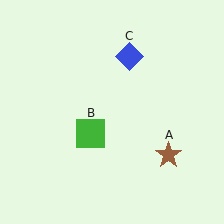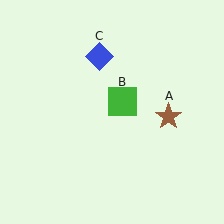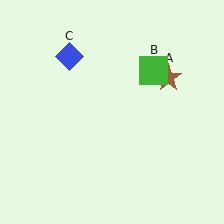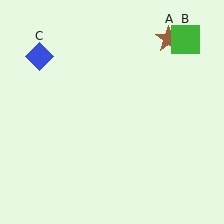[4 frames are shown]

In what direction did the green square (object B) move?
The green square (object B) moved up and to the right.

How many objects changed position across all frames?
3 objects changed position: brown star (object A), green square (object B), blue diamond (object C).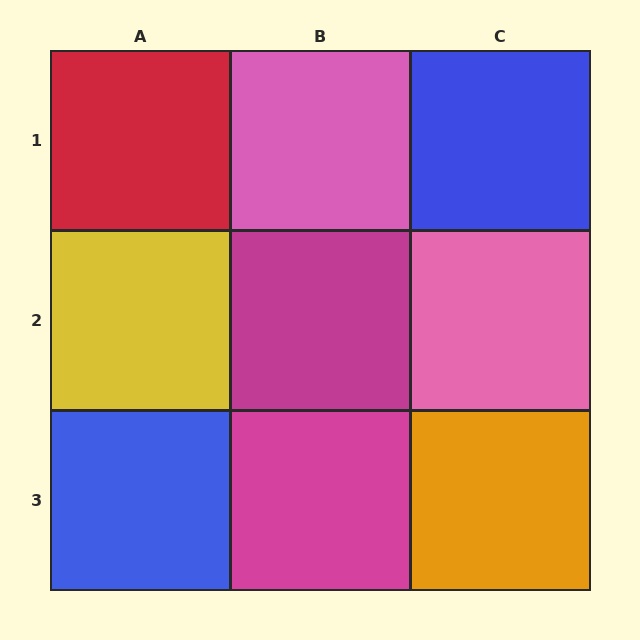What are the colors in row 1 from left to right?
Red, pink, blue.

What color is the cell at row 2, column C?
Pink.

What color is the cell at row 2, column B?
Magenta.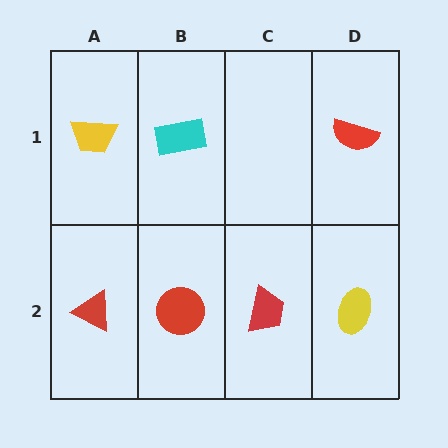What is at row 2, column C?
A red trapezoid.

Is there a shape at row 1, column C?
No, that cell is empty.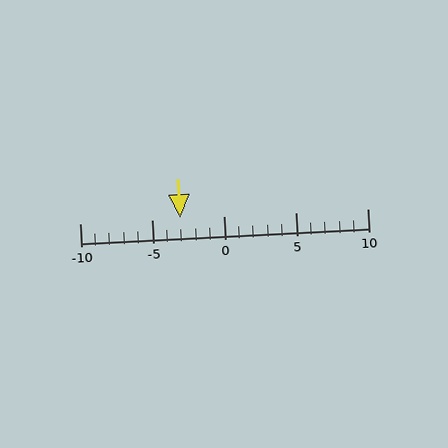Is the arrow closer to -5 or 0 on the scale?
The arrow is closer to -5.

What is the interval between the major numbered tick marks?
The major tick marks are spaced 5 units apart.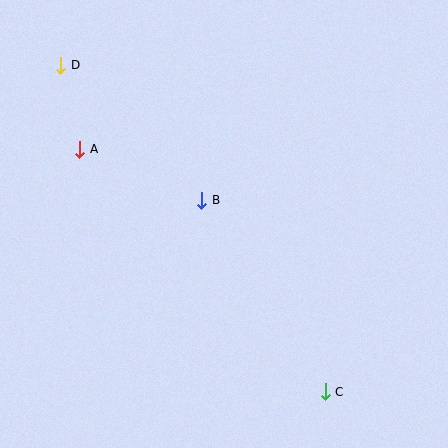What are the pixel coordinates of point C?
Point C is at (325, 392).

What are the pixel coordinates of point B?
Point B is at (202, 200).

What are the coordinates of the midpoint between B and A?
The midpoint between B and A is at (141, 175).